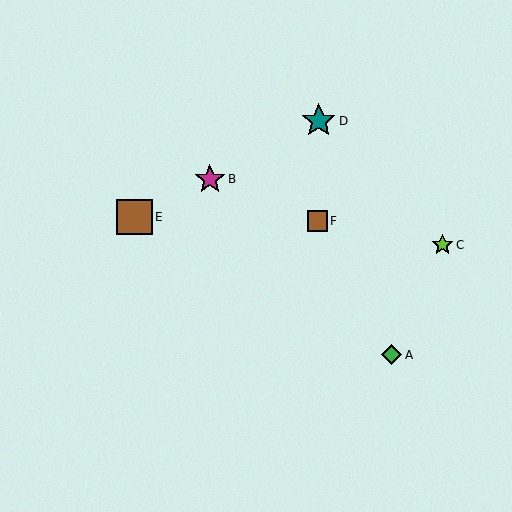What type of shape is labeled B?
Shape B is a magenta star.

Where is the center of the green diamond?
The center of the green diamond is at (392, 355).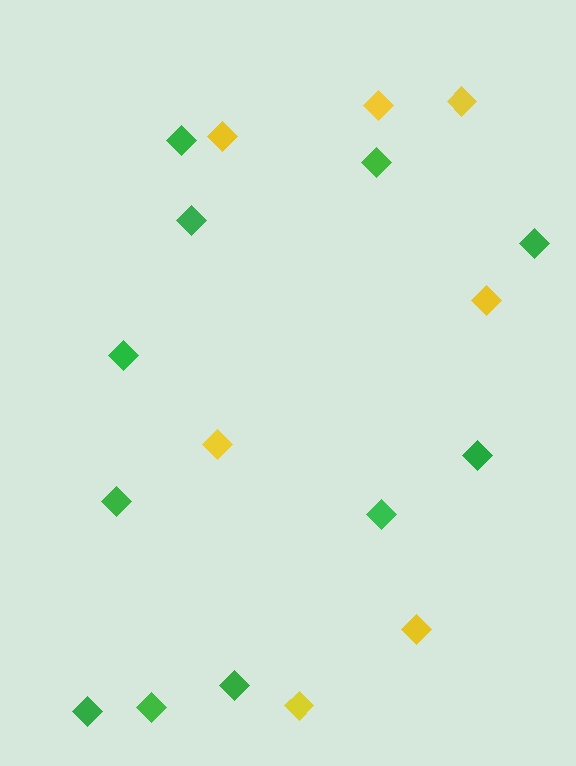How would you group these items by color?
There are 2 groups: one group of yellow diamonds (7) and one group of green diamonds (11).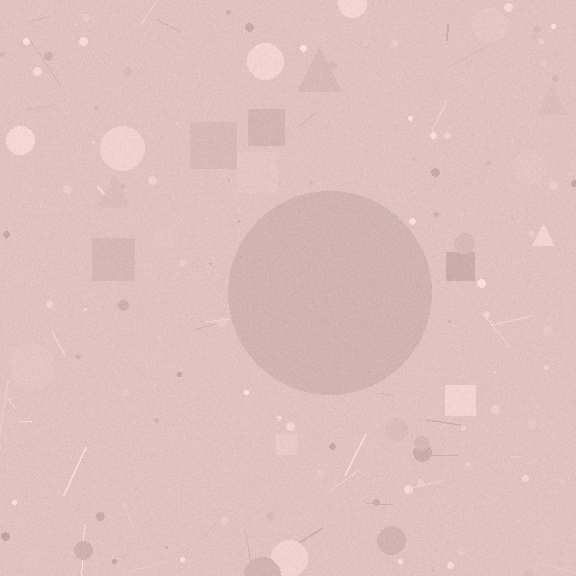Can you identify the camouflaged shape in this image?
The camouflaged shape is a circle.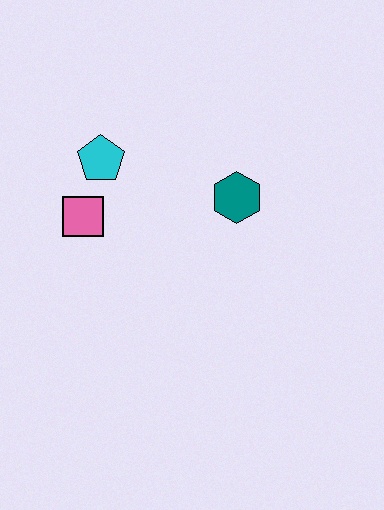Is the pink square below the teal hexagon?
Yes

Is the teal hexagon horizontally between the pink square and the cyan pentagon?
No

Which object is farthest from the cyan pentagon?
The teal hexagon is farthest from the cyan pentagon.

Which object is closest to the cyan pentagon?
The pink square is closest to the cyan pentagon.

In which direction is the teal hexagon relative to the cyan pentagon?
The teal hexagon is to the right of the cyan pentagon.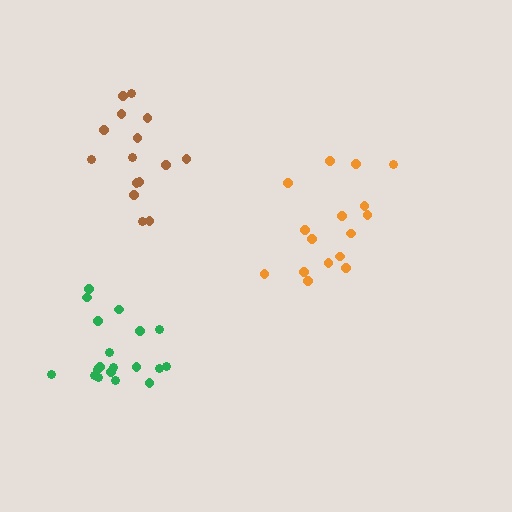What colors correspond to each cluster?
The clusters are colored: green, brown, orange.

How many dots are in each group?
Group 1: 19 dots, Group 2: 15 dots, Group 3: 16 dots (50 total).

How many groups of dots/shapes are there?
There are 3 groups.